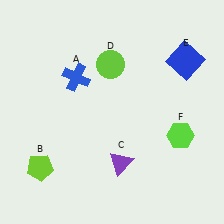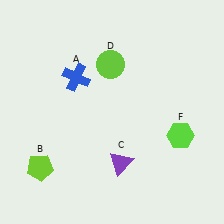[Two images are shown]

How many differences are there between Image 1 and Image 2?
There is 1 difference between the two images.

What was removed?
The blue square (E) was removed in Image 2.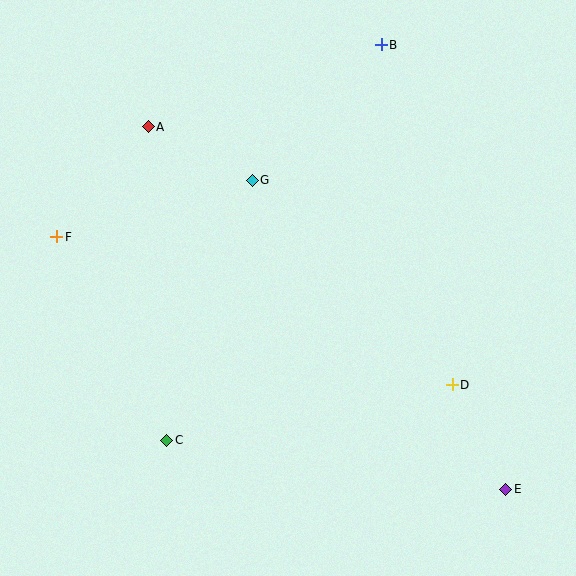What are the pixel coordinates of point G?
Point G is at (252, 180).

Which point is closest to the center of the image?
Point G at (252, 180) is closest to the center.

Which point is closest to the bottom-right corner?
Point E is closest to the bottom-right corner.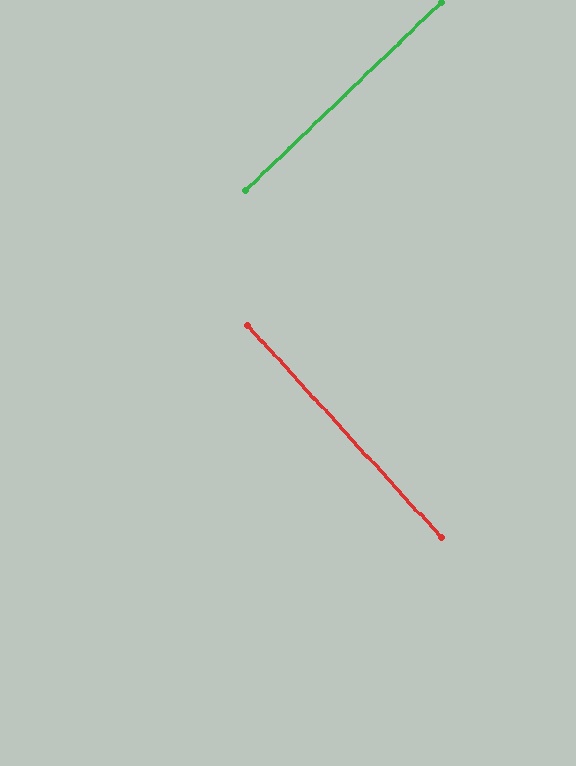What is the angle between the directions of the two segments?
Approximately 89 degrees.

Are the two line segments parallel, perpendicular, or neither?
Perpendicular — they meet at approximately 89°.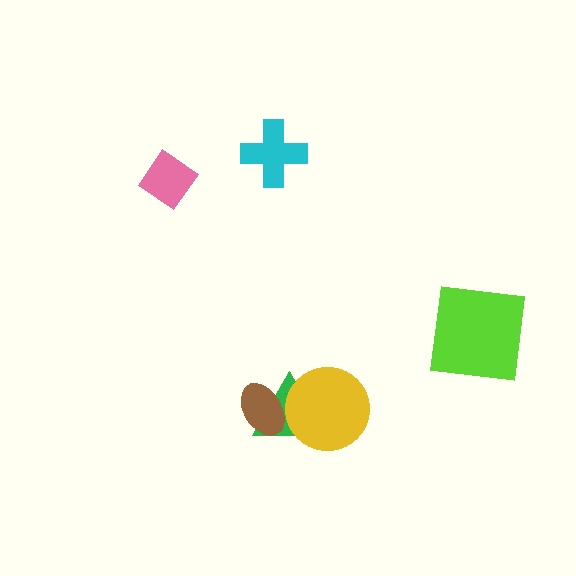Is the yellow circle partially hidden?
No, no other shape covers it.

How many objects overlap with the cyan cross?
0 objects overlap with the cyan cross.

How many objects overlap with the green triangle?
2 objects overlap with the green triangle.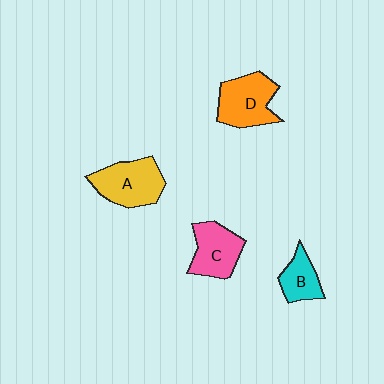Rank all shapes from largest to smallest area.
From largest to smallest: A (yellow), D (orange), C (pink), B (cyan).